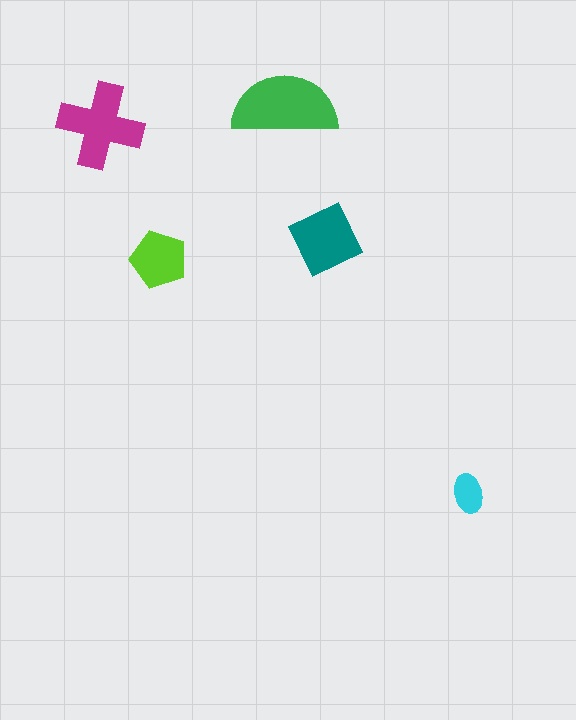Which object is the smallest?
The cyan ellipse.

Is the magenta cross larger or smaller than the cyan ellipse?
Larger.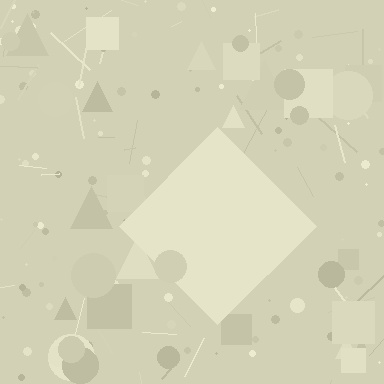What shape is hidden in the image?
A diamond is hidden in the image.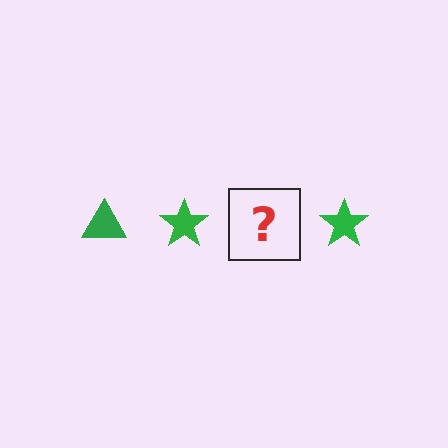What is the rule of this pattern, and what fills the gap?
The rule is that the pattern cycles through triangle, star shapes in green. The gap should be filled with a green triangle.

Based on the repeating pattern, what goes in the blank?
The blank should be a green triangle.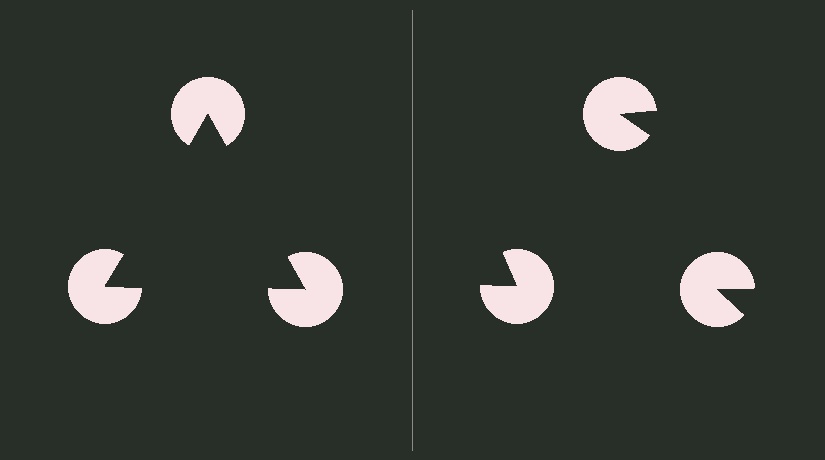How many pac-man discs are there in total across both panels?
6 — 3 on each side.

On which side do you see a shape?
An illusory triangle appears on the left side. On the right side the wedge cuts are rotated, so no coherent shape forms.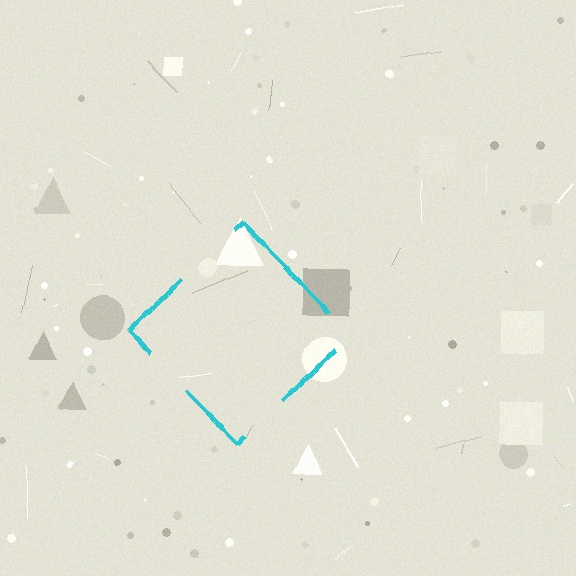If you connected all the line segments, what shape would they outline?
They would outline a diamond.